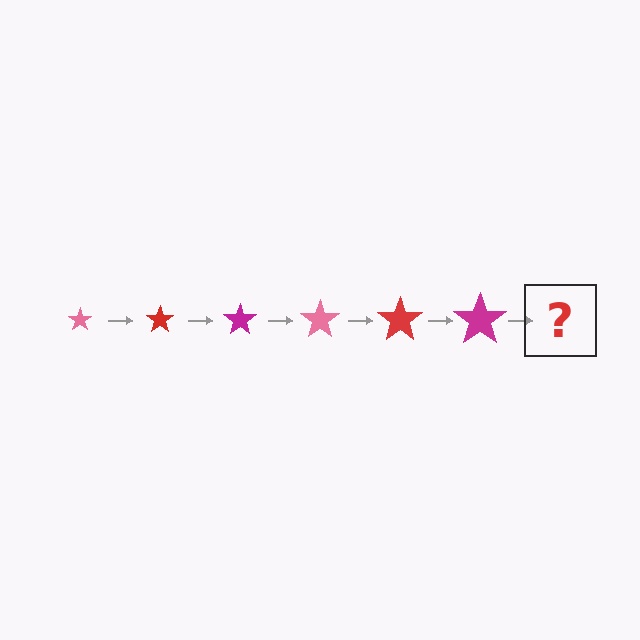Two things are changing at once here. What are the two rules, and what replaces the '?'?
The two rules are that the star grows larger each step and the color cycles through pink, red, and magenta. The '?' should be a pink star, larger than the previous one.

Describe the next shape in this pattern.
It should be a pink star, larger than the previous one.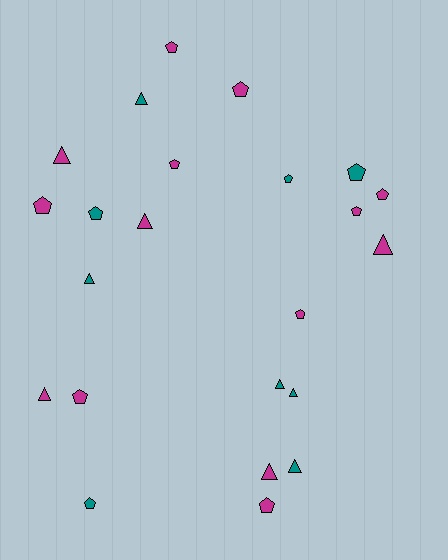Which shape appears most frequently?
Pentagon, with 13 objects.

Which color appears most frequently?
Magenta, with 14 objects.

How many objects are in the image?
There are 23 objects.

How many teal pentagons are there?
There are 4 teal pentagons.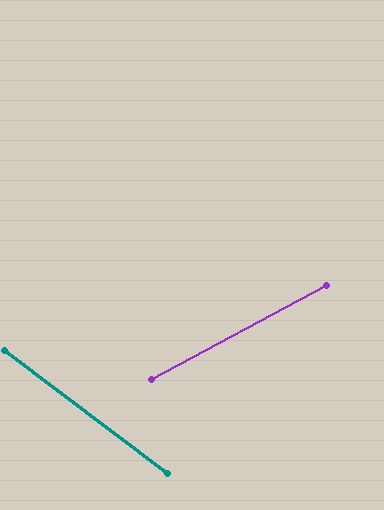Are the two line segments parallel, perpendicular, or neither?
Neither parallel nor perpendicular — they differ by about 65°.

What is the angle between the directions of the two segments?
Approximately 65 degrees.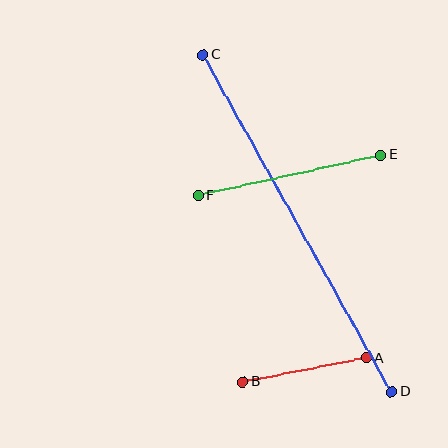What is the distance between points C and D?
The distance is approximately 386 pixels.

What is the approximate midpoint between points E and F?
The midpoint is at approximately (290, 175) pixels.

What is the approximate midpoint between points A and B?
The midpoint is at approximately (305, 370) pixels.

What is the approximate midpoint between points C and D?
The midpoint is at approximately (297, 223) pixels.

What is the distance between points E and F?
The distance is approximately 187 pixels.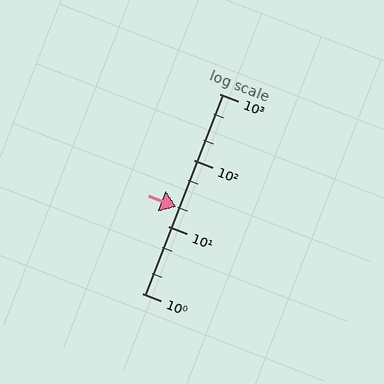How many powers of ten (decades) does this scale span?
The scale spans 3 decades, from 1 to 1000.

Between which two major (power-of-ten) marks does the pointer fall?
The pointer is between 10 and 100.